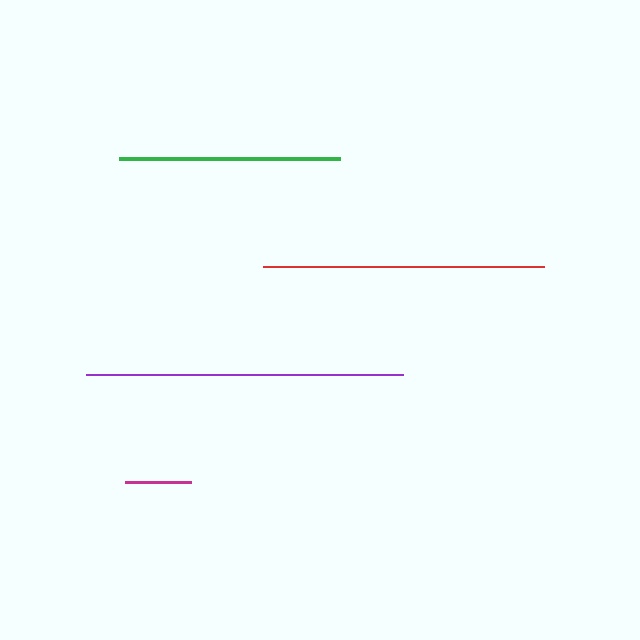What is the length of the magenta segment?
The magenta segment is approximately 67 pixels long.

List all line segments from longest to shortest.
From longest to shortest: purple, red, green, magenta.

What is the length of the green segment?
The green segment is approximately 221 pixels long.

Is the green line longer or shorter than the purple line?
The purple line is longer than the green line.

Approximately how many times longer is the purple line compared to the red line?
The purple line is approximately 1.1 times the length of the red line.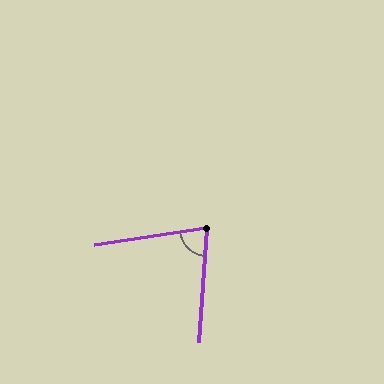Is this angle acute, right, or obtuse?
It is acute.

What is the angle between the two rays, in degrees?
Approximately 77 degrees.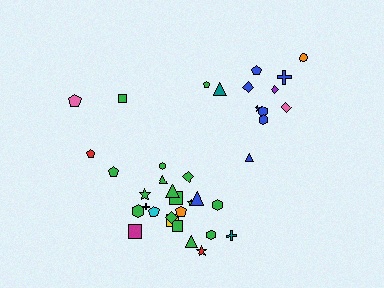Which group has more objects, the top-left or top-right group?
The top-right group.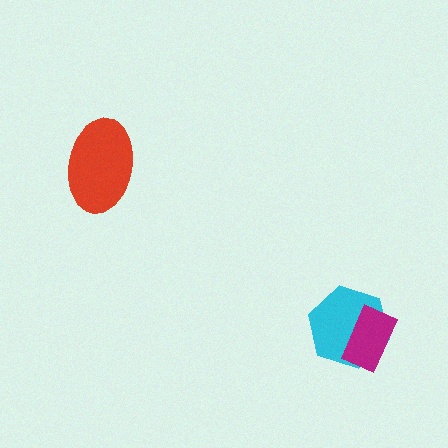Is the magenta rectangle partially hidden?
No, no other shape covers it.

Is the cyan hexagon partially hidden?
Yes, it is partially covered by another shape.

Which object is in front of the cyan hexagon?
The magenta rectangle is in front of the cyan hexagon.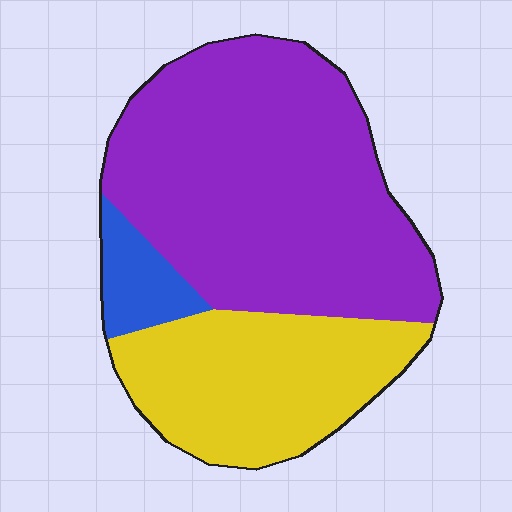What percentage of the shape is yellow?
Yellow covers roughly 30% of the shape.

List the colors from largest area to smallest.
From largest to smallest: purple, yellow, blue.